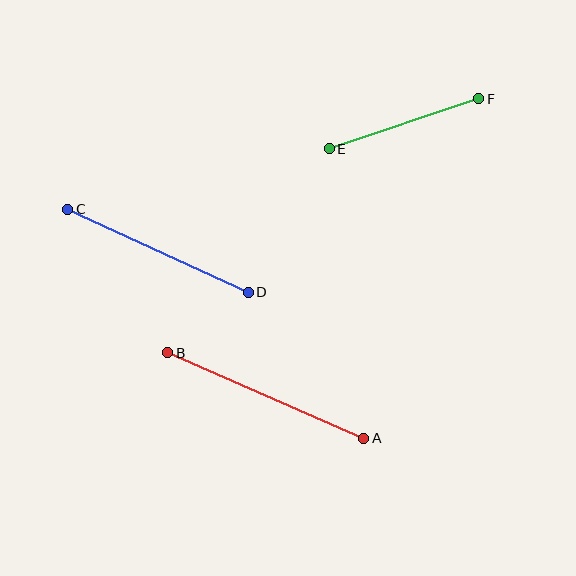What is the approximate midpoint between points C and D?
The midpoint is at approximately (158, 251) pixels.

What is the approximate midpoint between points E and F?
The midpoint is at approximately (404, 124) pixels.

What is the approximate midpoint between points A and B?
The midpoint is at approximately (266, 396) pixels.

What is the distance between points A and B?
The distance is approximately 214 pixels.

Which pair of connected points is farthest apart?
Points A and B are farthest apart.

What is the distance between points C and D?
The distance is approximately 199 pixels.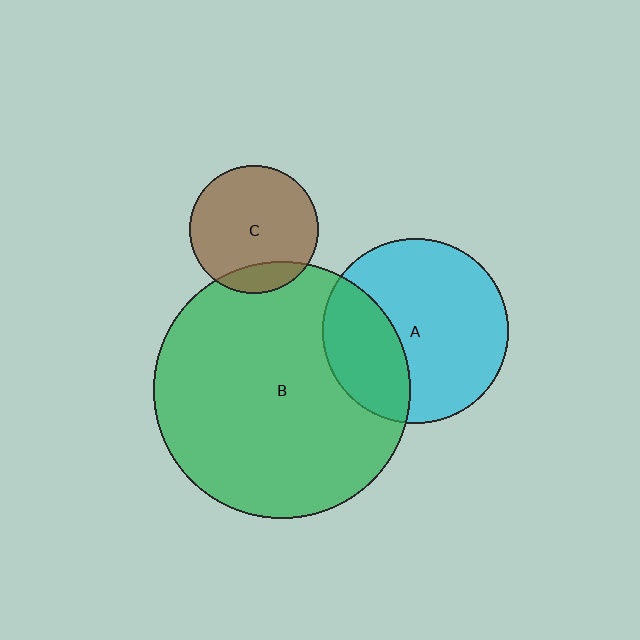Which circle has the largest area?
Circle B (green).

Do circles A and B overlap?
Yes.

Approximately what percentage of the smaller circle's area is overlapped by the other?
Approximately 30%.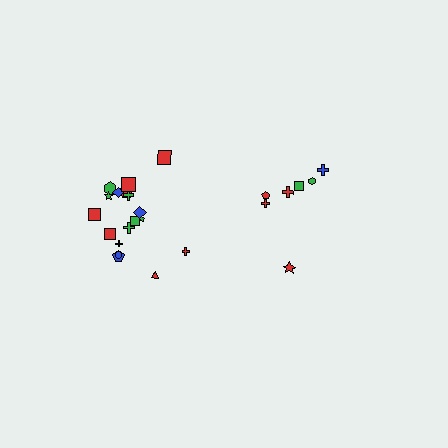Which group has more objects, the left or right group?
The left group.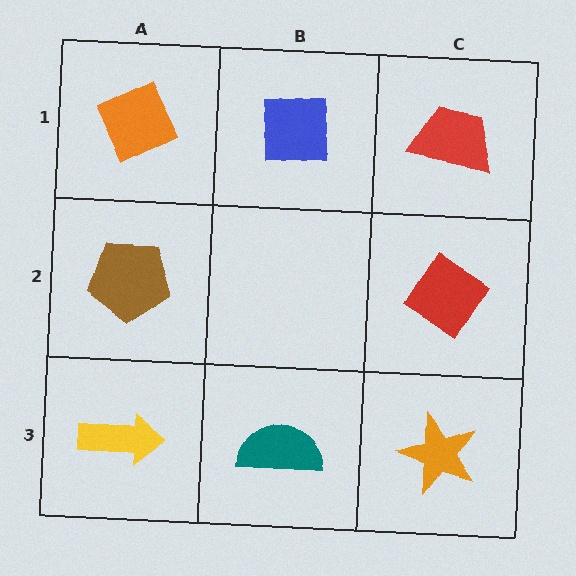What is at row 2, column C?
A red diamond.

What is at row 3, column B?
A teal semicircle.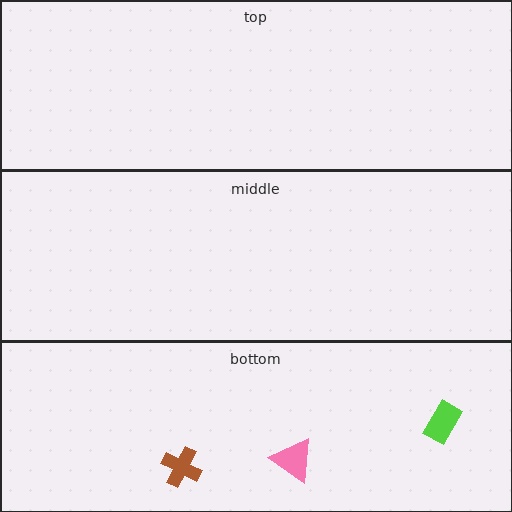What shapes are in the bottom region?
The brown cross, the lime rectangle, the pink triangle.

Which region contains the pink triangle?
The bottom region.